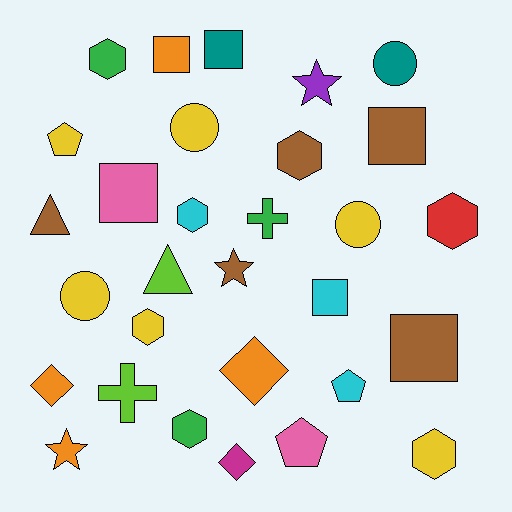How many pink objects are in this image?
There are 2 pink objects.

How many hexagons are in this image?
There are 7 hexagons.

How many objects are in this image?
There are 30 objects.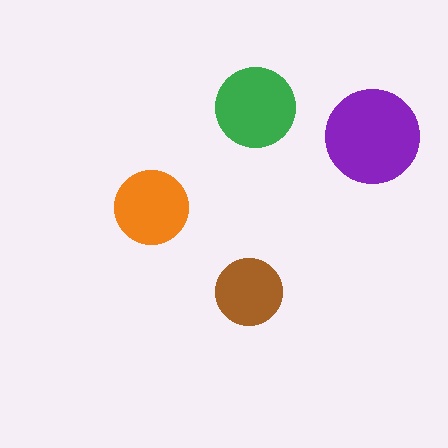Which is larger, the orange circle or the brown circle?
The orange one.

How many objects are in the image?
There are 4 objects in the image.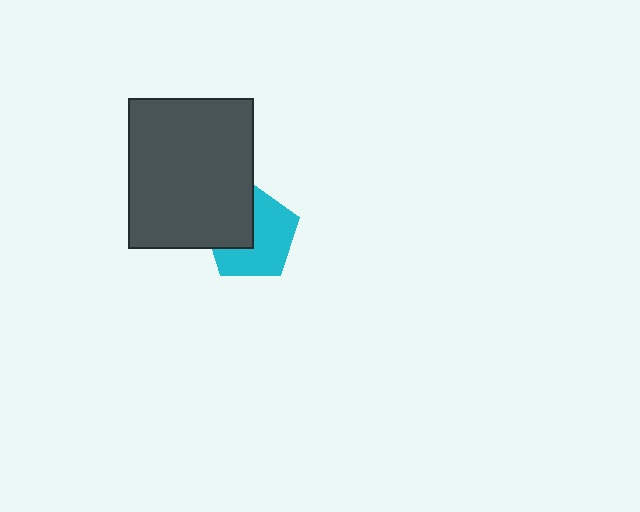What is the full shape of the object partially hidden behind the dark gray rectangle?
The partially hidden object is a cyan pentagon.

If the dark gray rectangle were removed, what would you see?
You would see the complete cyan pentagon.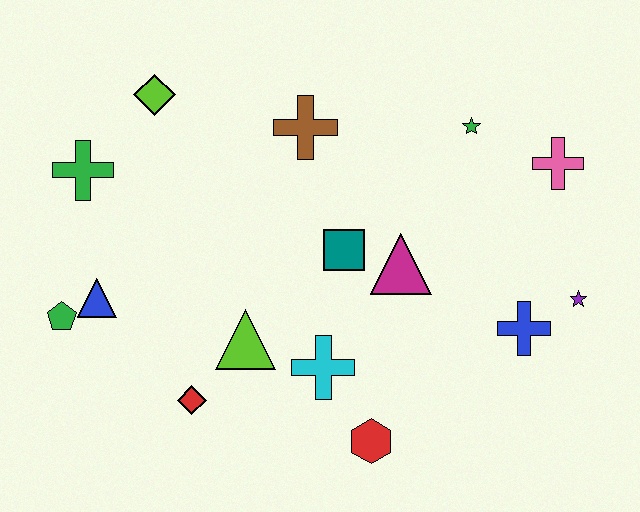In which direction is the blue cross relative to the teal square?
The blue cross is to the right of the teal square.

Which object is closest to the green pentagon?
The blue triangle is closest to the green pentagon.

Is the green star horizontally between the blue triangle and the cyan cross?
No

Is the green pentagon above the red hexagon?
Yes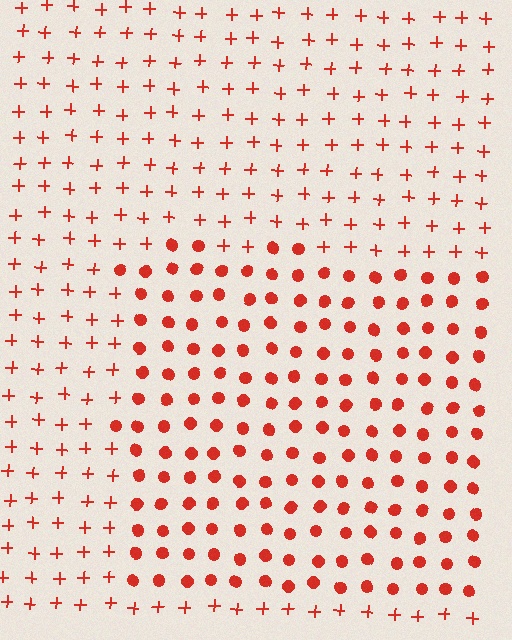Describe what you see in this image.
The image is filled with small red elements arranged in a uniform grid. A rectangle-shaped region contains circles, while the surrounding area contains plus signs. The boundary is defined purely by the change in element shape.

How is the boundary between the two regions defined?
The boundary is defined by a change in element shape: circles inside vs. plus signs outside. All elements share the same color and spacing.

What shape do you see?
I see a rectangle.